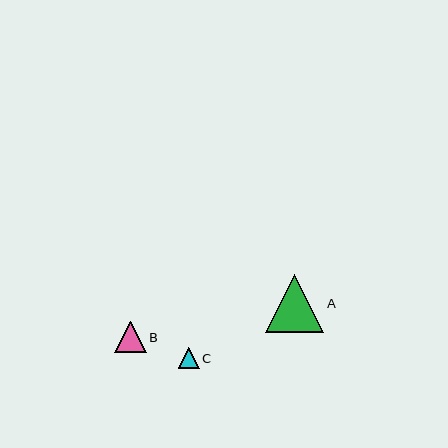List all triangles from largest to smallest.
From largest to smallest: A, B, C.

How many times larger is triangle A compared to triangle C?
Triangle A is approximately 2.8 times the size of triangle C.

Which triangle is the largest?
Triangle A is the largest with a size of approximately 58 pixels.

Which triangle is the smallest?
Triangle C is the smallest with a size of approximately 21 pixels.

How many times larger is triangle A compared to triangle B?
Triangle A is approximately 1.9 times the size of triangle B.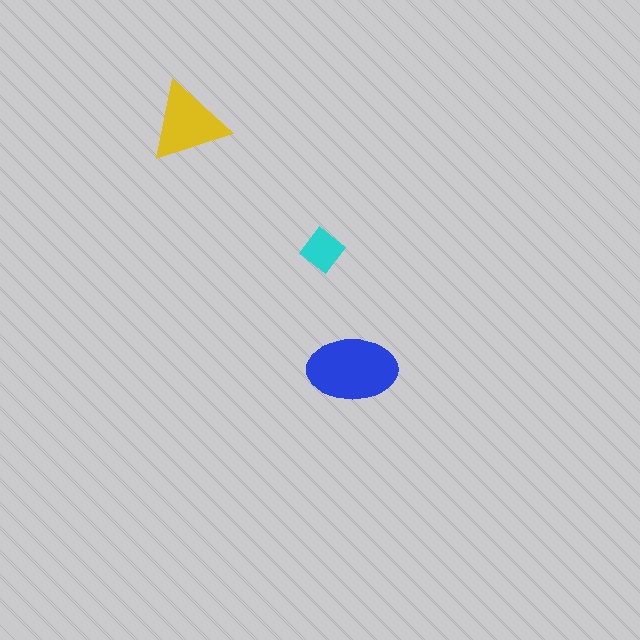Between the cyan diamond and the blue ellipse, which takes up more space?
The blue ellipse.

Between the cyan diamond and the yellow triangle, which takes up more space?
The yellow triangle.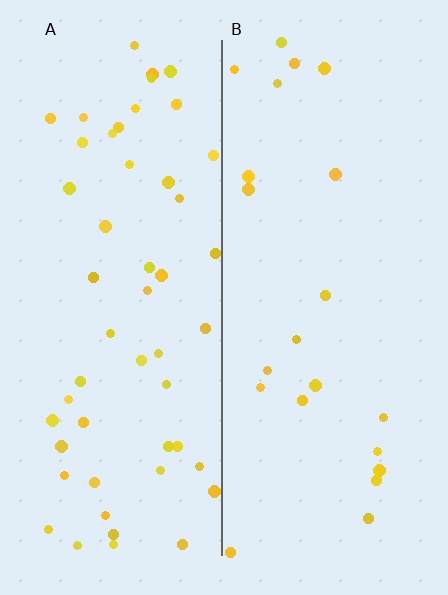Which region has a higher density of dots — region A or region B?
A (the left).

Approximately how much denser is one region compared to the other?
Approximately 2.3× — region A over region B.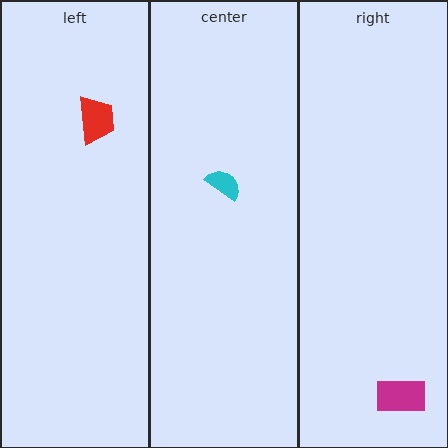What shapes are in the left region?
The red trapezoid.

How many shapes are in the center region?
1.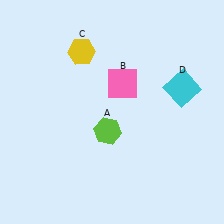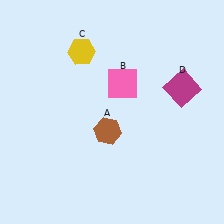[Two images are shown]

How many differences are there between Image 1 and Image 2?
There are 2 differences between the two images.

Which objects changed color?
A changed from lime to brown. D changed from cyan to magenta.